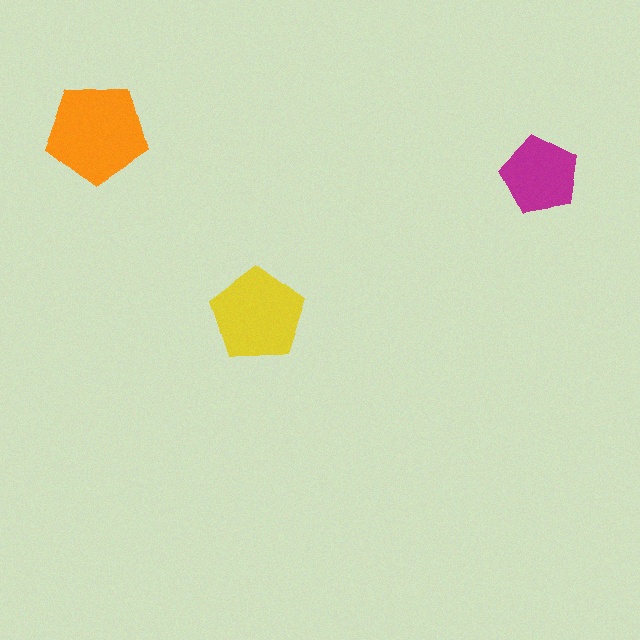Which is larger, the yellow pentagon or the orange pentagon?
The orange one.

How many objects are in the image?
There are 3 objects in the image.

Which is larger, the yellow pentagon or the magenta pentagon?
The yellow one.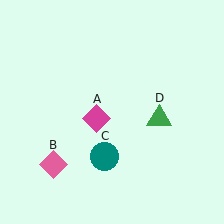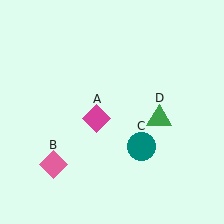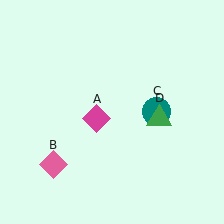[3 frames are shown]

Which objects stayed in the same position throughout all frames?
Magenta diamond (object A) and pink diamond (object B) and green triangle (object D) remained stationary.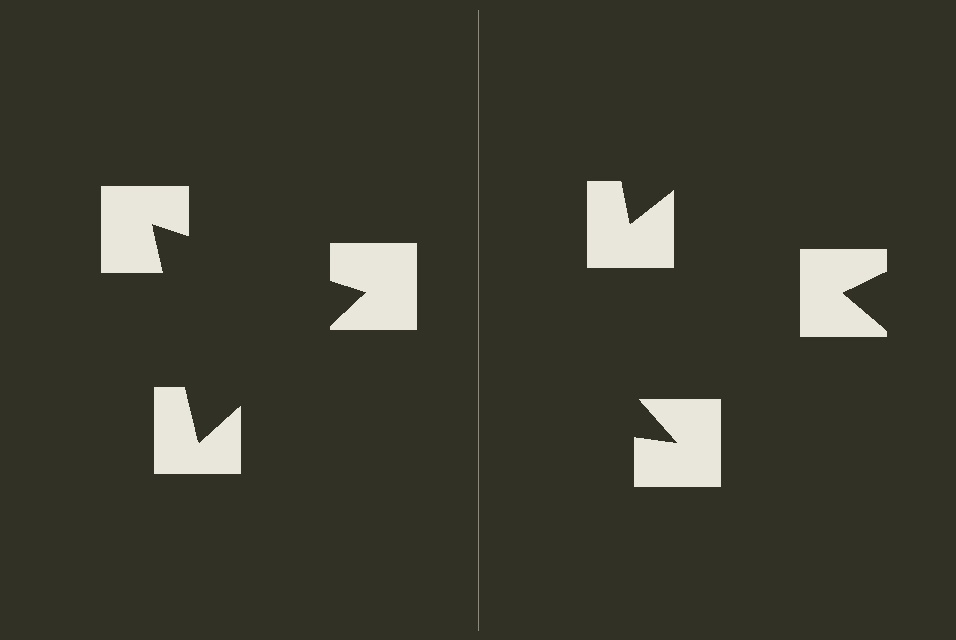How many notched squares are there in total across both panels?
6 — 3 on each side.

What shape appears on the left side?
An illusory triangle.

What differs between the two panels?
The notched squares are positioned identically on both sides; only the wedge orientations differ. On the left they align to a triangle; on the right they are misaligned.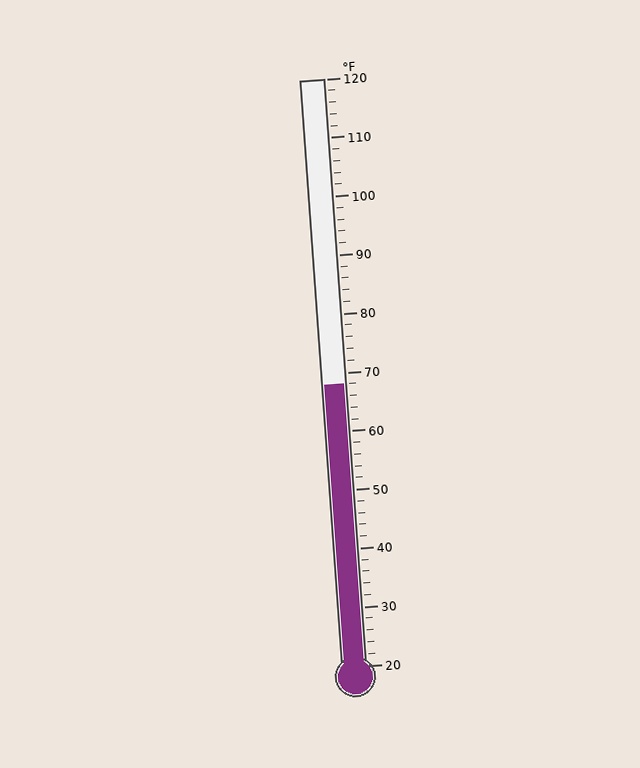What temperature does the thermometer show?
The thermometer shows approximately 68°F.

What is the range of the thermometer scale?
The thermometer scale ranges from 20°F to 120°F.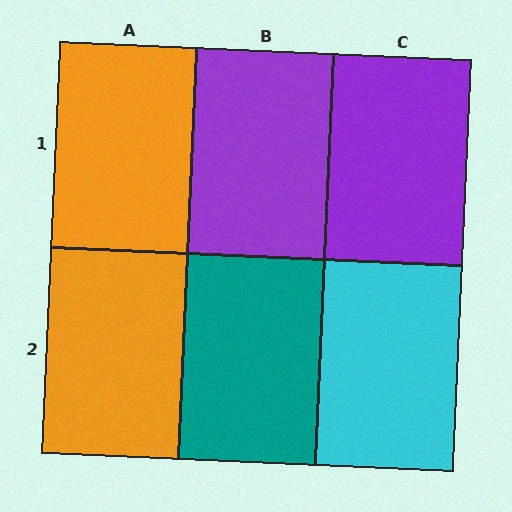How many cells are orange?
2 cells are orange.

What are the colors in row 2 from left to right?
Orange, teal, cyan.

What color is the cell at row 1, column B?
Purple.